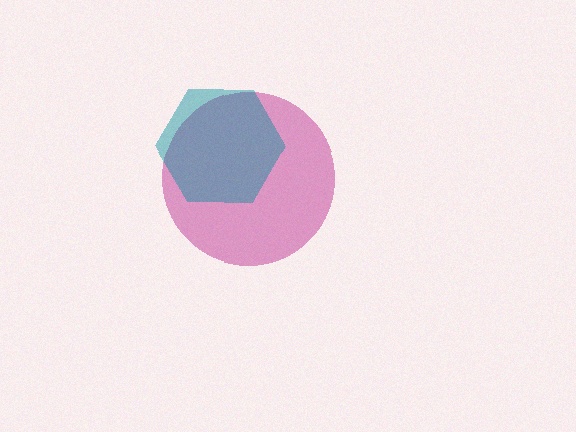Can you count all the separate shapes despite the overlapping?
Yes, there are 2 separate shapes.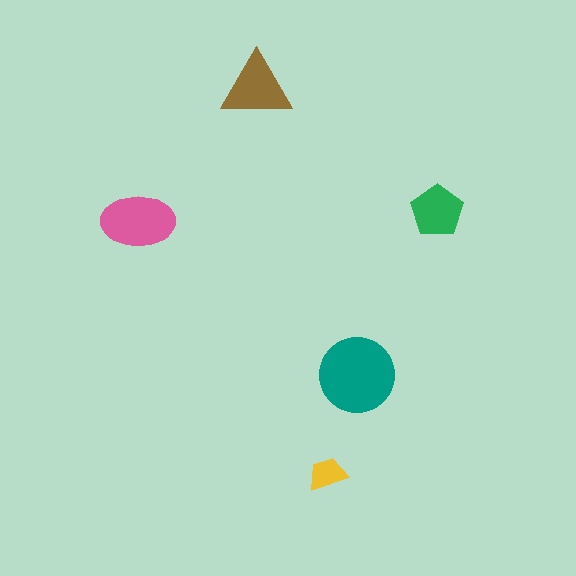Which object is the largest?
The teal circle.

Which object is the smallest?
The yellow trapezoid.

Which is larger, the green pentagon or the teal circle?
The teal circle.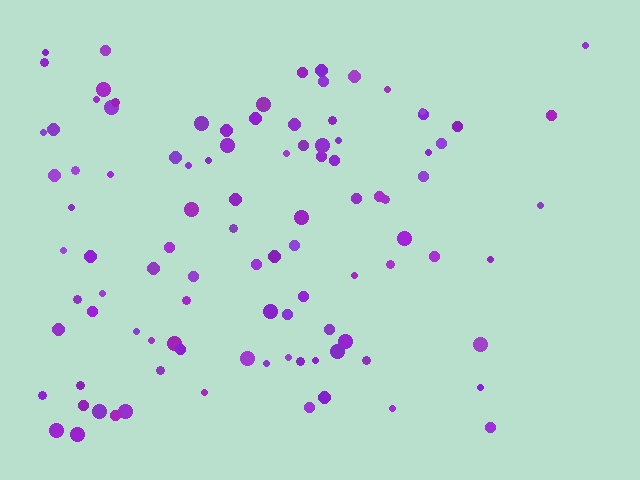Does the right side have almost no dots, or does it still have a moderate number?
Still a moderate number, just noticeably fewer than the left.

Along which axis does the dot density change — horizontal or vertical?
Horizontal.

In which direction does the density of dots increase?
From right to left, with the left side densest.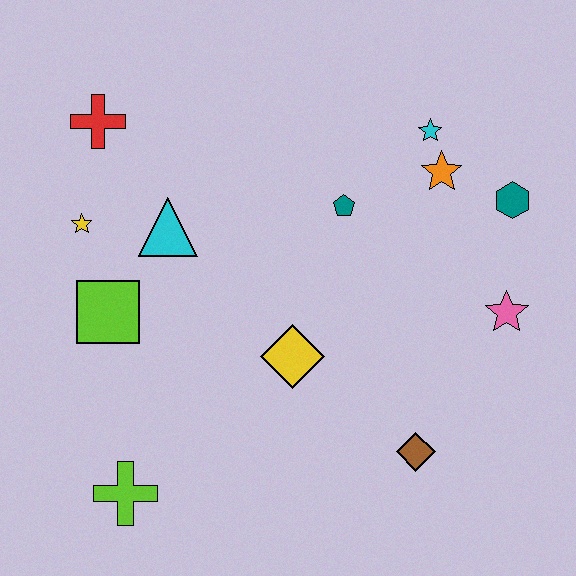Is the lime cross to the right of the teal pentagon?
No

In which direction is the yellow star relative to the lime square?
The yellow star is above the lime square.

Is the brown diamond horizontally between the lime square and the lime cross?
No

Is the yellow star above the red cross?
No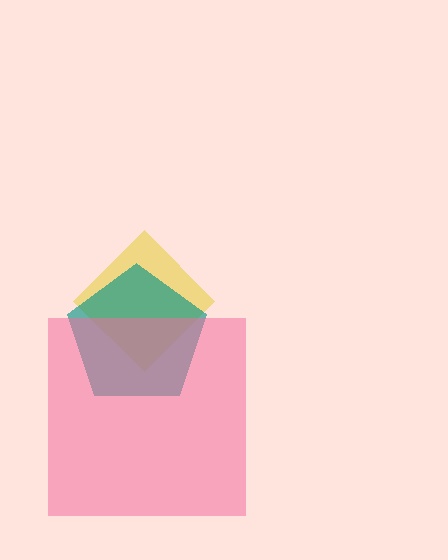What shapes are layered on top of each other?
The layered shapes are: a yellow diamond, a teal pentagon, a pink square.